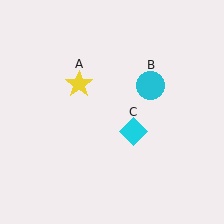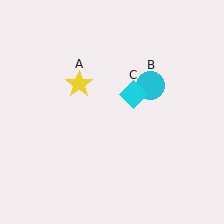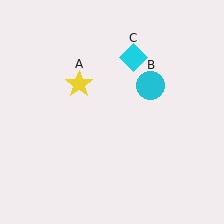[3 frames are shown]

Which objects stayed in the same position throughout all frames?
Yellow star (object A) and cyan circle (object B) remained stationary.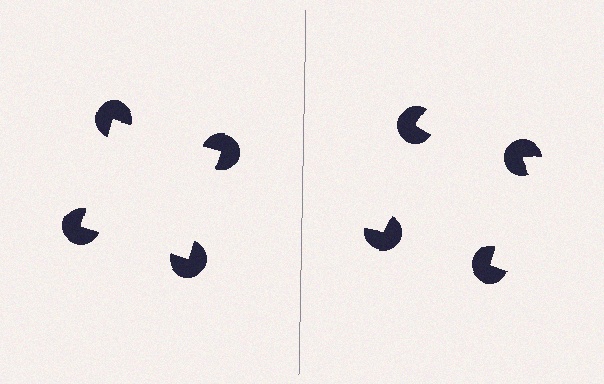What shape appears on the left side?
An illusory square.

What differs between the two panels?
The pac-man discs are positioned identically on both sides; only the wedge orientations differ. On the left they align to a square; on the right they are misaligned.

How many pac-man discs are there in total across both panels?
8 — 4 on each side.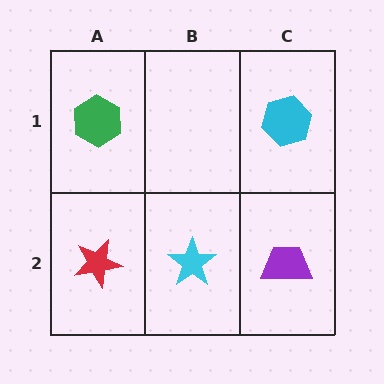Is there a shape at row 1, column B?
No, that cell is empty.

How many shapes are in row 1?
2 shapes.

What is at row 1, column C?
A cyan hexagon.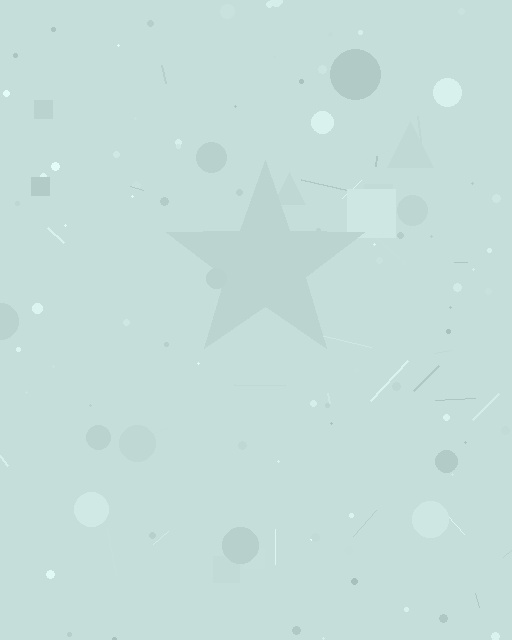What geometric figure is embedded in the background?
A star is embedded in the background.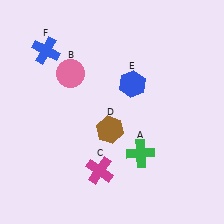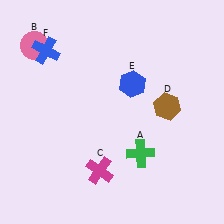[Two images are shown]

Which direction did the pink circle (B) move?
The pink circle (B) moved left.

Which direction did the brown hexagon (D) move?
The brown hexagon (D) moved right.